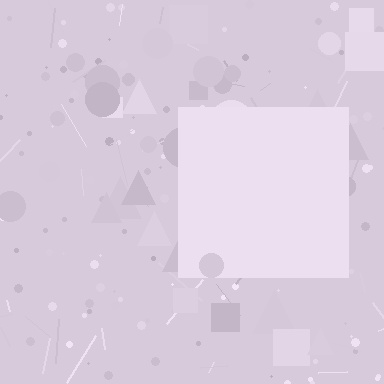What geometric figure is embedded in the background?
A square is embedded in the background.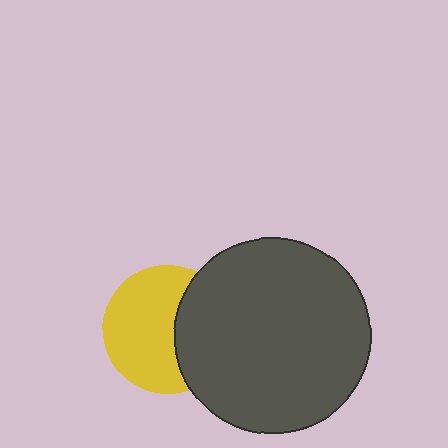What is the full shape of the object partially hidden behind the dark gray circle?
The partially hidden object is a yellow circle.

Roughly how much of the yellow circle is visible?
About half of it is visible (roughly 63%).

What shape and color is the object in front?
The object in front is a dark gray circle.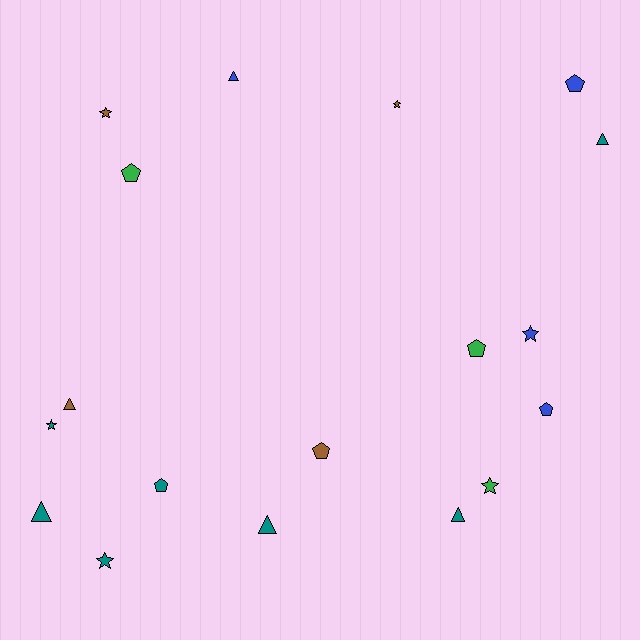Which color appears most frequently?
Teal, with 7 objects.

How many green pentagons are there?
There are 2 green pentagons.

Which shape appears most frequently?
Triangle, with 6 objects.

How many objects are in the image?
There are 18 objects.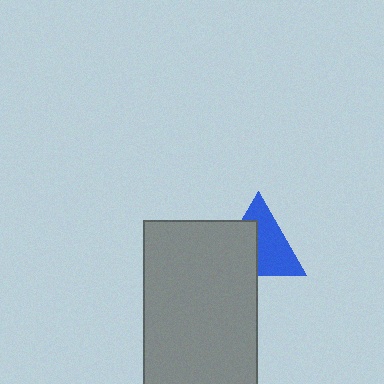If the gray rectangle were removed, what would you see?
You would see the complete blue triangle.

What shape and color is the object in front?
The object in front is a gray rectangle.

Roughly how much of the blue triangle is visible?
About half of it is visible (roughly 57%).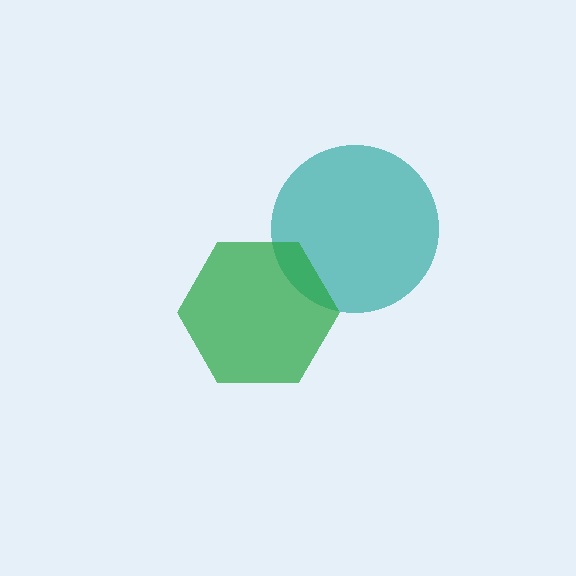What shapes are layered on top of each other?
The layered shapes are: a teal circle, a green hexagon.